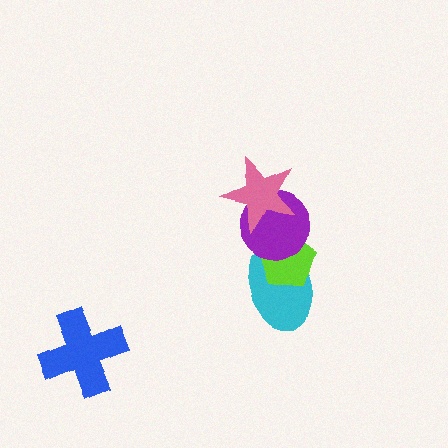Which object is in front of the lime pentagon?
The purple circle is in front of the lime pentagon.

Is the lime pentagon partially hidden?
Yes, it is partially covered by another shape.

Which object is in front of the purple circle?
The pink star is in front of the purple circle.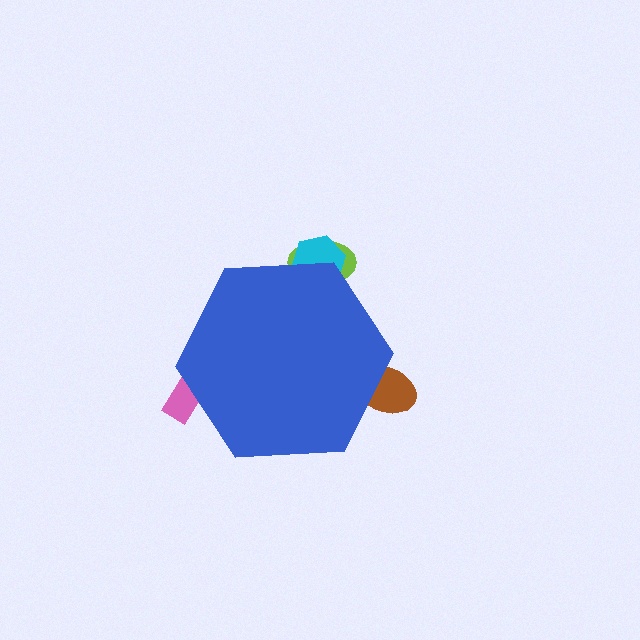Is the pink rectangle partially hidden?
Yes, the pink rectangle is partially hidden behind the blue hexagon.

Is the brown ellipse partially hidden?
Yes, the brown ellipse is partially hidden behind the blue hexagon.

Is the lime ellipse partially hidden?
Yes, the lime ellipse is partially hidden behind the blue hexagon.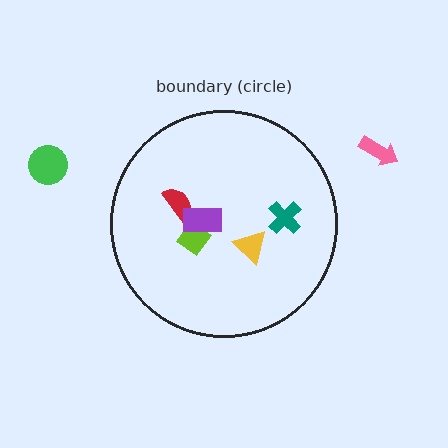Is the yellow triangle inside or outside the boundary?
Inside.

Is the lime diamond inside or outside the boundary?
Inside.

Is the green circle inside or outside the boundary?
Outside.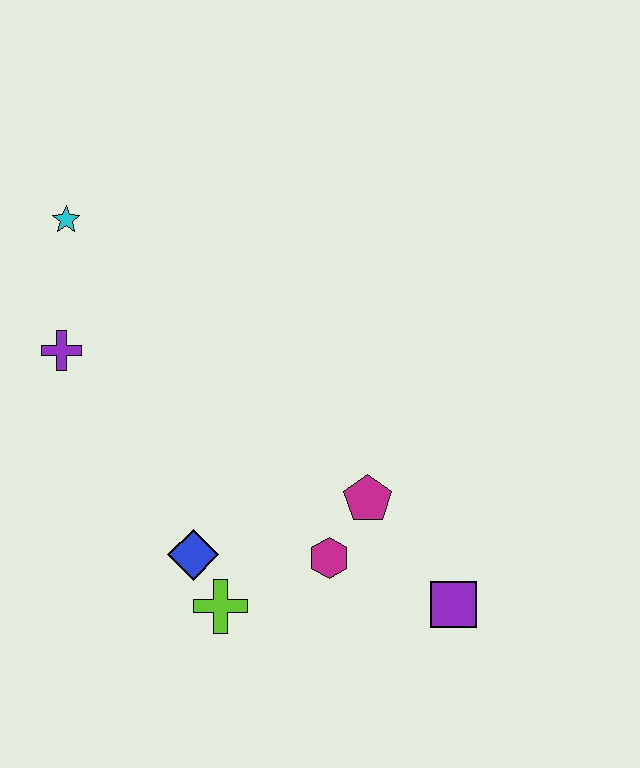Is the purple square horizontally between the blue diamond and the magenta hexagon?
No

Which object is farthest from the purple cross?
The purple square is farthest from the purple cross.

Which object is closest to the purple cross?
The cyan star is closest to the purple cross.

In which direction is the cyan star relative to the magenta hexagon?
The cyan star is above the magenta hexagon.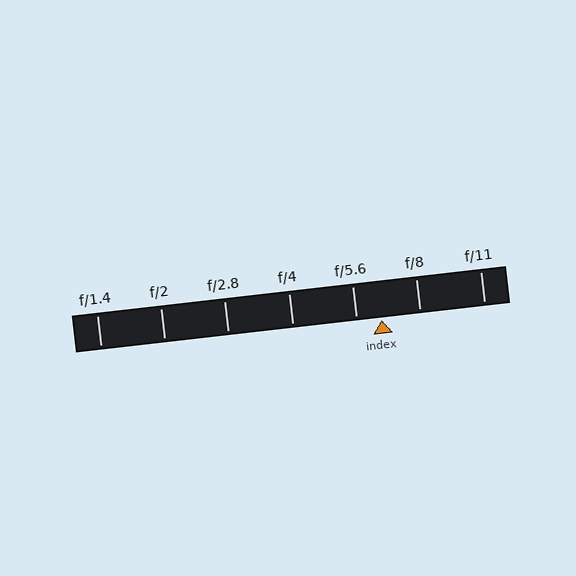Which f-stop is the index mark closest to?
The index mark is closest to f/5.6.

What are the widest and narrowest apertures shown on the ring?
The widest aperture shown is f/1.4 and the narrowest is f/11.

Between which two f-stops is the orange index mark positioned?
The index mark is between f/5.6 and f/8.